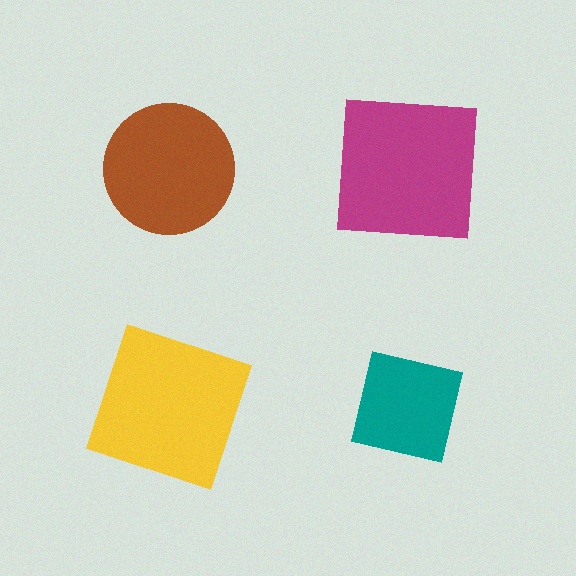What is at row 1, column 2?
A magenta square.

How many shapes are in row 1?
2 shapes.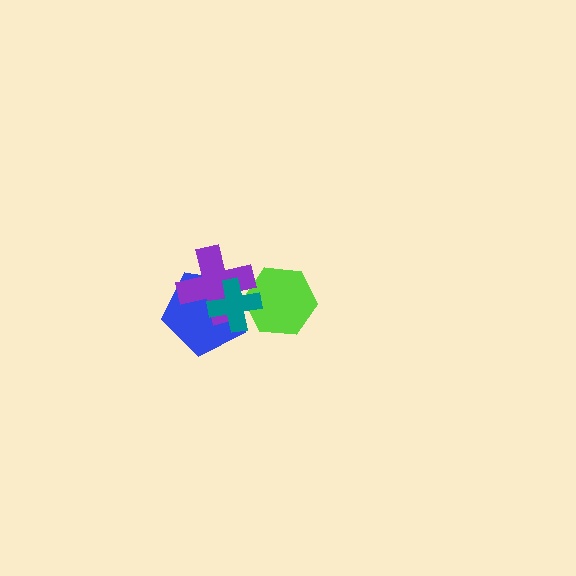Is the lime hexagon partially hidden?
Yes, it is partially covered by another shape.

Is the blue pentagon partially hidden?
Yes, it is partially covered by another shape.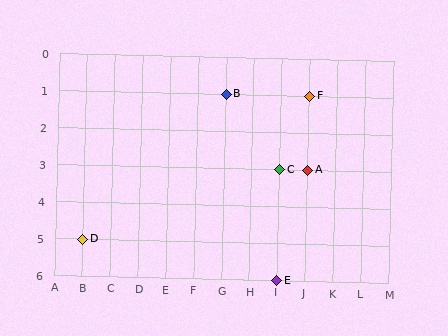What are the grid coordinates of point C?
Point C is at grid coordinates (I, 3).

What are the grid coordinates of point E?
Point E is at grid coordinates (I, 6).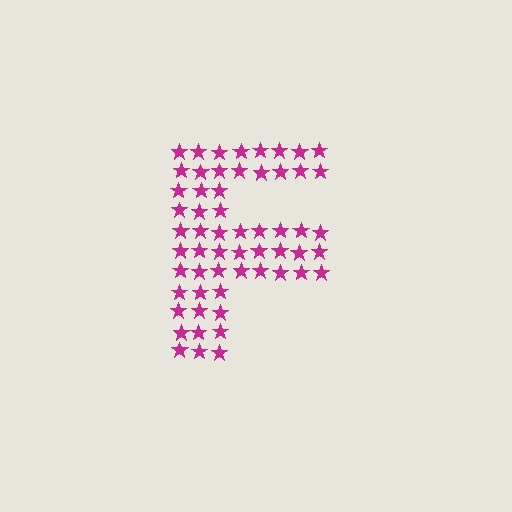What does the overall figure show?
The overall figure shows the letter F.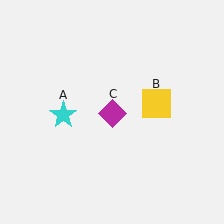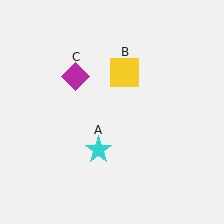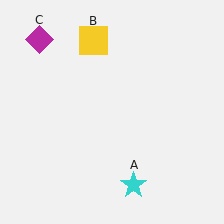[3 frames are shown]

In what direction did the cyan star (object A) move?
The cyan star (object A) moved down and to the right.